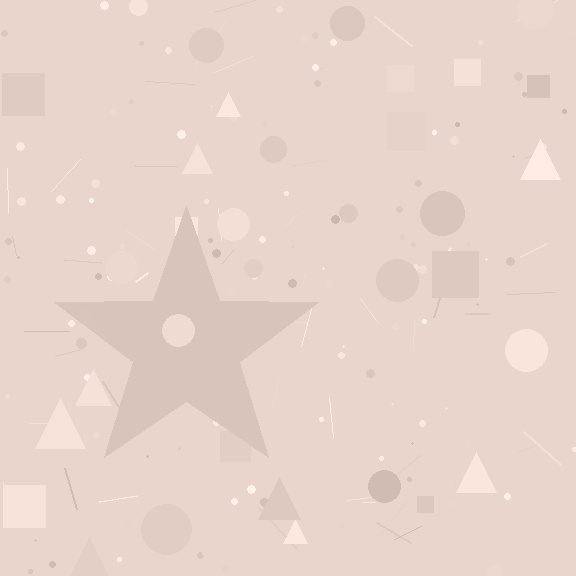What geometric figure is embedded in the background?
A star is embedded in the background.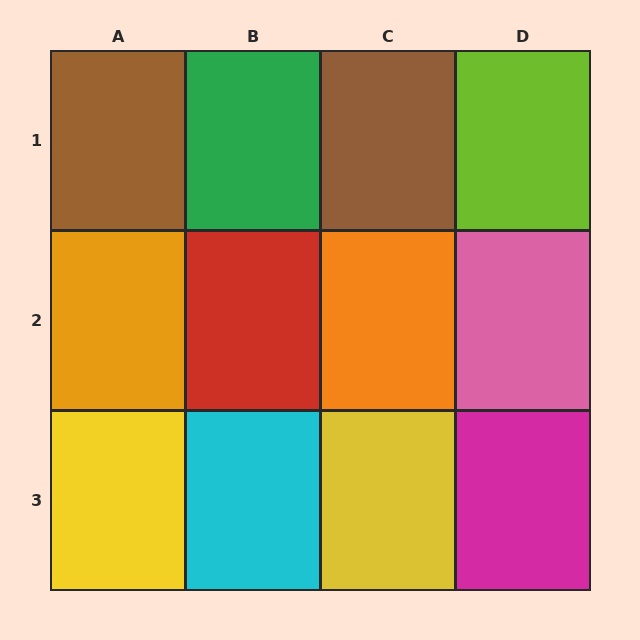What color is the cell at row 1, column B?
Green.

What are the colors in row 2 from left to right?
Orange, red, orange, pink.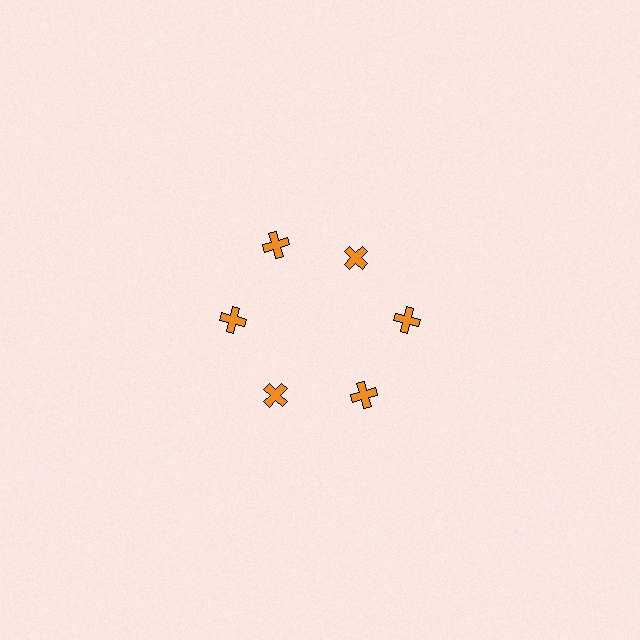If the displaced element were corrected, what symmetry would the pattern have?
It would have 6-fold rotational symmetry — the pattern would map onto itself every 60 degrees.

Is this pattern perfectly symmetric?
No. The 6 orange crosses are arranged in a ring, but one element near the 1 o'clock position is pulled inward toward the center, breaking the 6-fold rotational symmetry.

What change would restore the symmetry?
The symmetry would be restored by moving it outward, back onto the ring so that all 6 crosses sit at equal angles and equal distance from the center.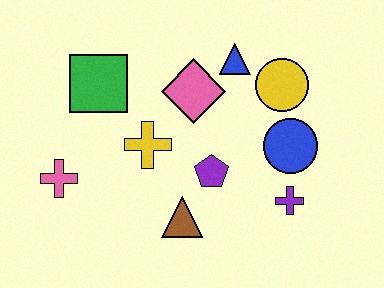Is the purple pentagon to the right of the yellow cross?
Yes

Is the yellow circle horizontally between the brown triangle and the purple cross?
Yes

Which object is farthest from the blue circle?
The pink cross is farthest from the blue circle.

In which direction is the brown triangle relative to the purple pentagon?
The brown triangle is below the purple pentagon.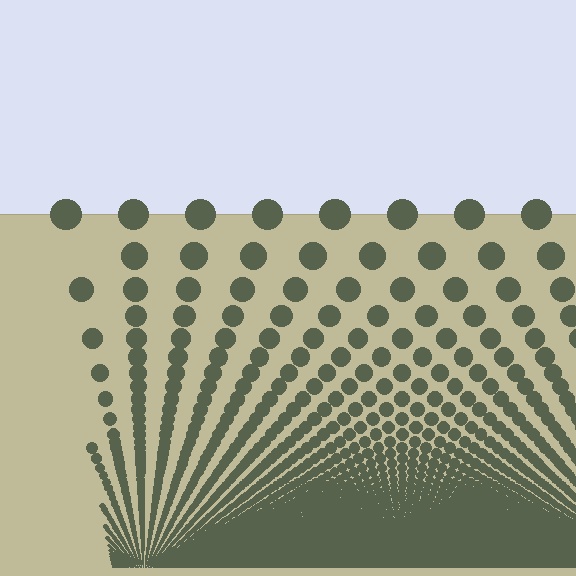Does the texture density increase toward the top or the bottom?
Density increases toward the bottom.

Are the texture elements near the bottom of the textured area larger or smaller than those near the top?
Smaller. The gradient is inverted — elements near the bottom are smaller and denser.